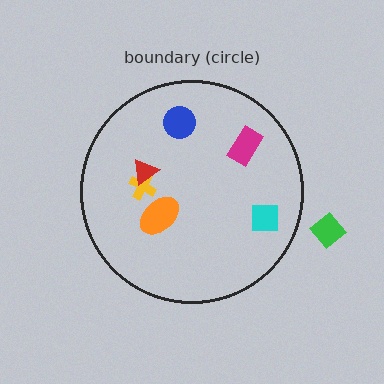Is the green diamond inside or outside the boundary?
Outside.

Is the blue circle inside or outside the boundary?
Inside.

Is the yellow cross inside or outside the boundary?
Inside.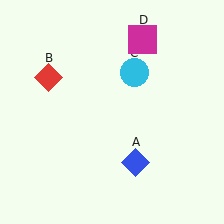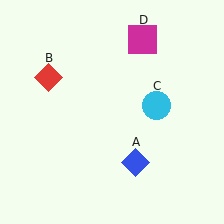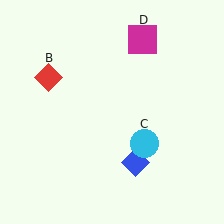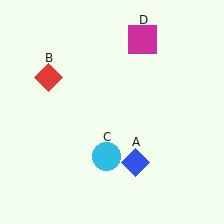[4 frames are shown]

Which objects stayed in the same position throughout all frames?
Blue diamond (object A) and red diamond (object B) and magenta square (object D) remained stationary.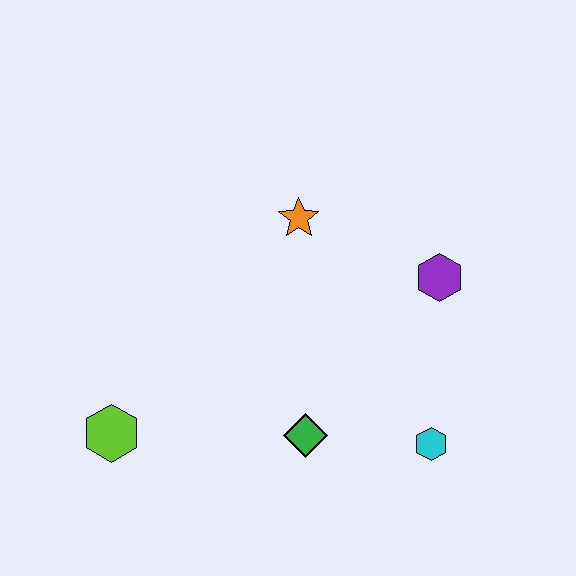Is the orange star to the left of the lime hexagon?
No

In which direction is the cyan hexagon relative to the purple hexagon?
The cyan hexagon is below the purple hexagon.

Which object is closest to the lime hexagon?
The green diamond is closest to the lime hexagon.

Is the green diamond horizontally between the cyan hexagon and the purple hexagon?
No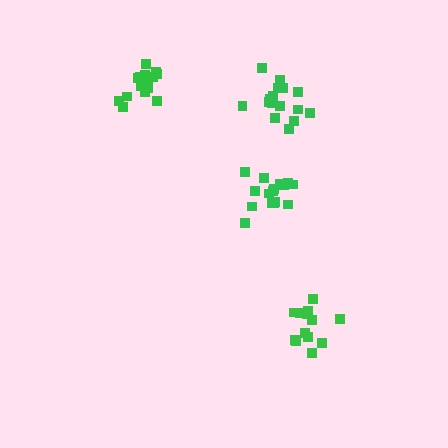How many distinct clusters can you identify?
There are 4 distinct clusters.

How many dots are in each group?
Group 1: 16 dots, Group 2: 16 dots, Group 3: 13 dots, Group 4: 16 dots (61 total).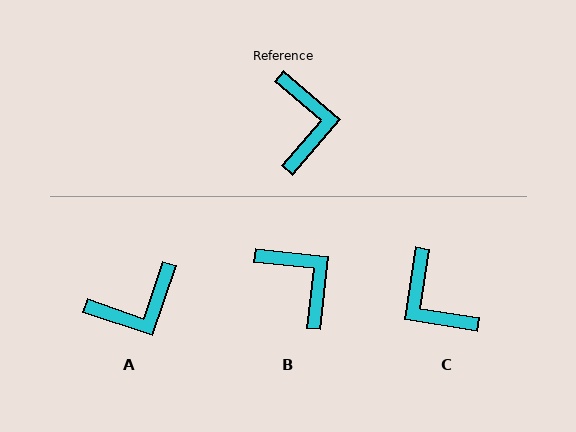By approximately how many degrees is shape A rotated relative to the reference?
Approximately 68 degrees clockwise.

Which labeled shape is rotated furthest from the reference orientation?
C, about 148 degrees away.